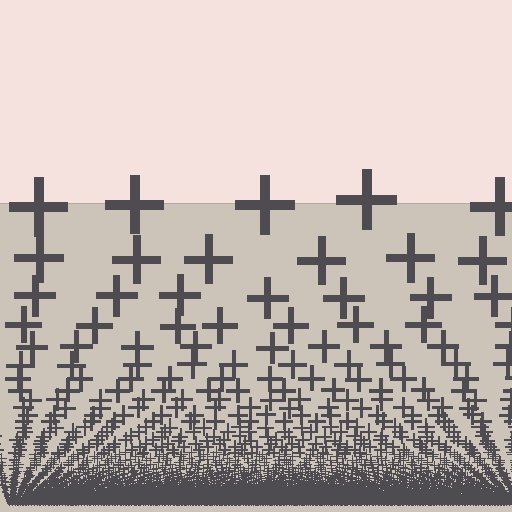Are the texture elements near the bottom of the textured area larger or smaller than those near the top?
Smaller. The gradient is inverted — elements near the bottom are smaller and denser.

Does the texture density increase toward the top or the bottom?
Density increases toward the bottom.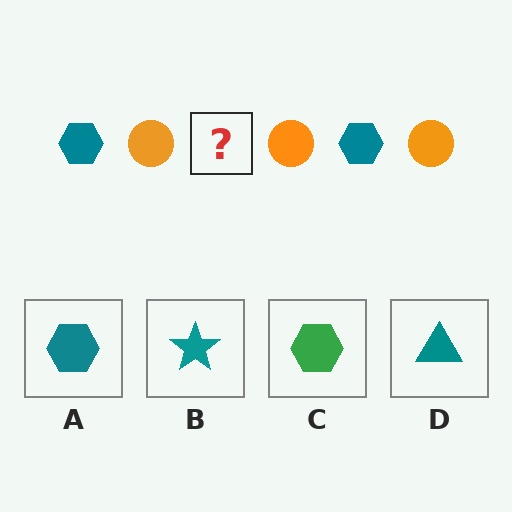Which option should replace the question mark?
Option A.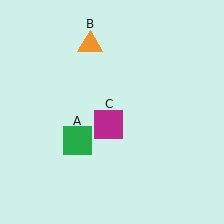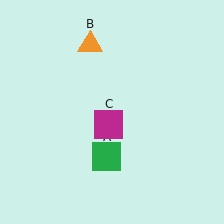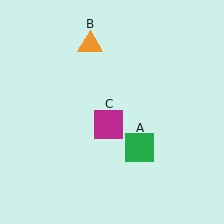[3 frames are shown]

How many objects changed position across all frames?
1 object changed position: green square (object A).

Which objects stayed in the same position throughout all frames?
Orange triangle (object B) and magenta square (object C) remained stationary.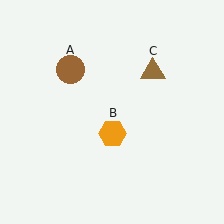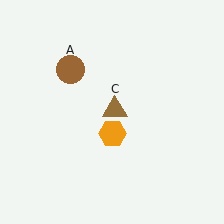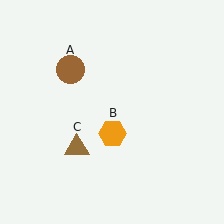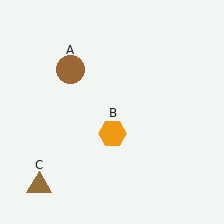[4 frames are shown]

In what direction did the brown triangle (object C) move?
The brown triangle (object C) moved down and to the left.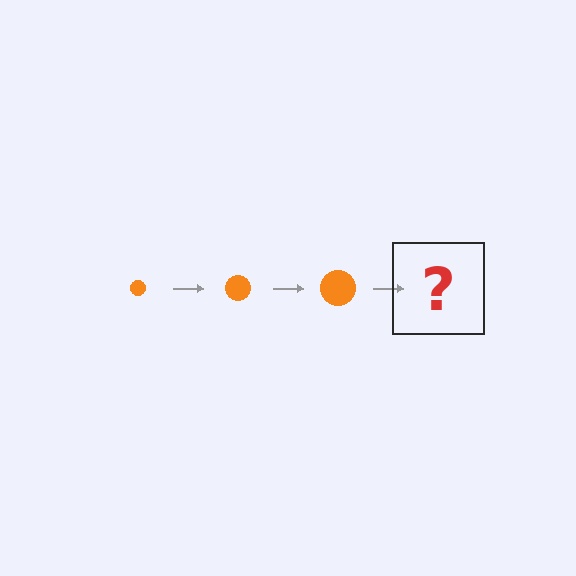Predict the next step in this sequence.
The next step is an orange circle, larger than the previous one.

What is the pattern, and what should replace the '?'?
The pattern is that the circle gets progressively larger each step. The '?' should be an orange circle, larger than the previous one.